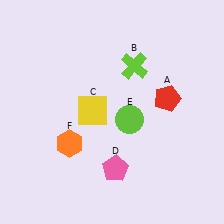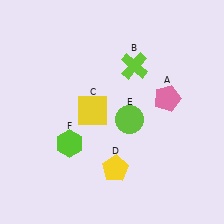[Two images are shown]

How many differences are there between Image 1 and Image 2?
There are 3 differences between the two images.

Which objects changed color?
A changed from red to pink. D changed from pink to yellow. F changed from orange to lime.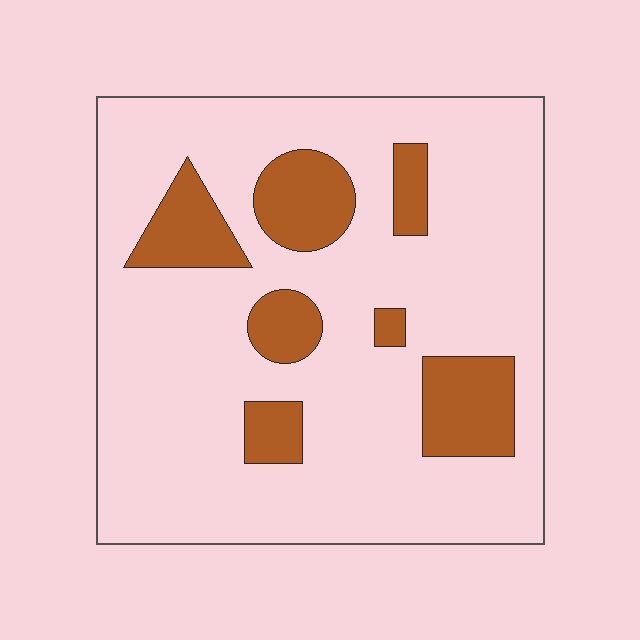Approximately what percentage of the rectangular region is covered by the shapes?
Approximately 20%.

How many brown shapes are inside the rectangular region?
7.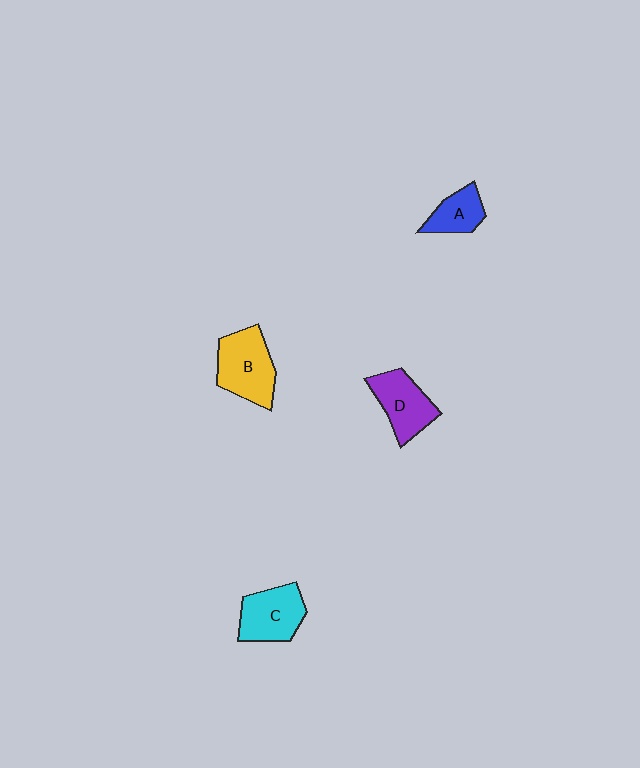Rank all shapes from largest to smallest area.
From largest to smallest: B (yellow), C (cyan), D (purple), A (blue).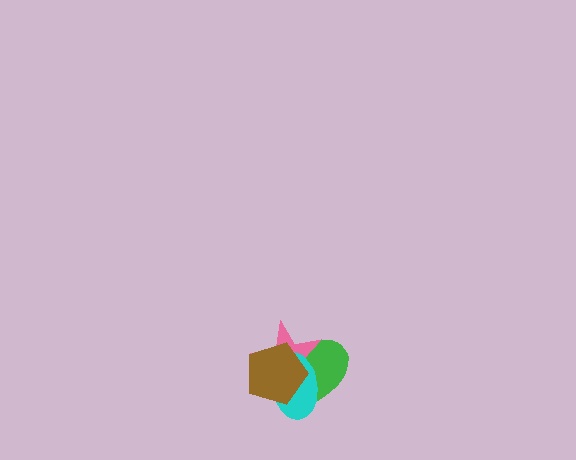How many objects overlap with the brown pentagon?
3 objects overlap with the brown pentagon.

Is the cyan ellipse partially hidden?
Yes, it is partially covered by another shape.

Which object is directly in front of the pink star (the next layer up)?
The cyan ellipse is directly in front of the pink star.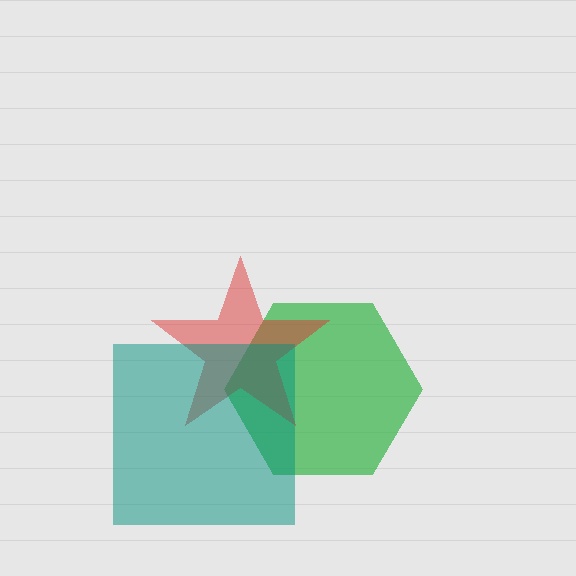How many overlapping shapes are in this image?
There are 3 overlapping shapes in the image.